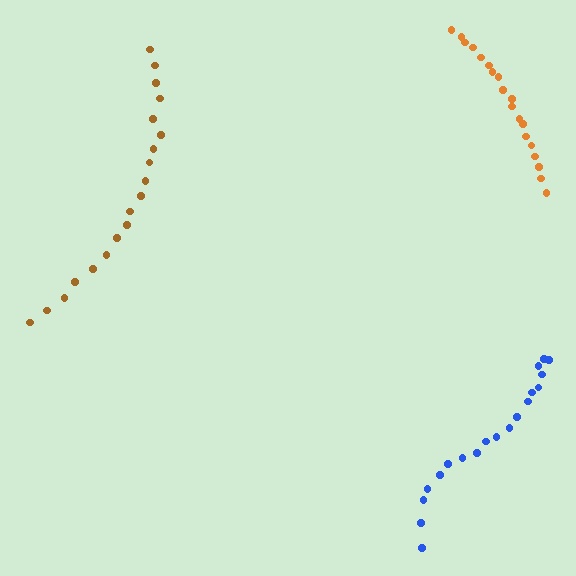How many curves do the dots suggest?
There are 3 distinct paths.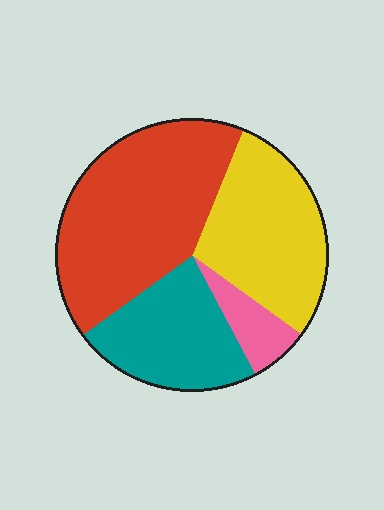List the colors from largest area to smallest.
From largest to smallest: red, yellow, teal, pink.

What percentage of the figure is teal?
Teal takes up about one quarter (1/4) of the figure.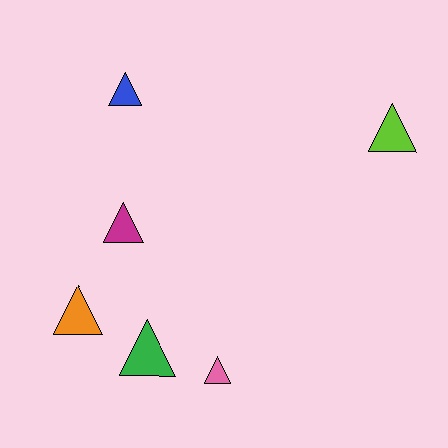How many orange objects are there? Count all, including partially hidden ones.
There is 1 orange object.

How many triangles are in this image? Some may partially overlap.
There are 6 triangles.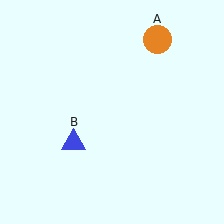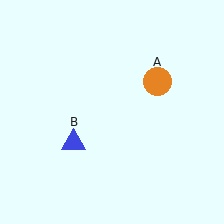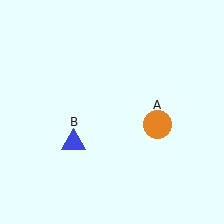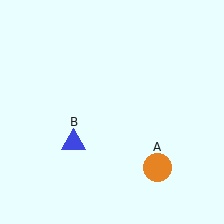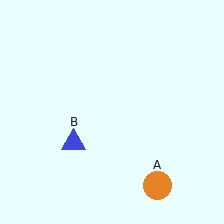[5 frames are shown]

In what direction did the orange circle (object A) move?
The orange circle (object A) moved down.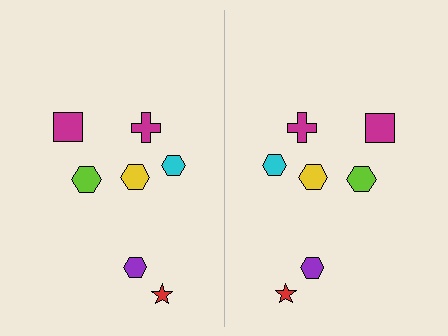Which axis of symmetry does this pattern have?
The pattern has a vertical axis of symmetry running through the center of the image.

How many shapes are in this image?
There are 14 shapes in this image.